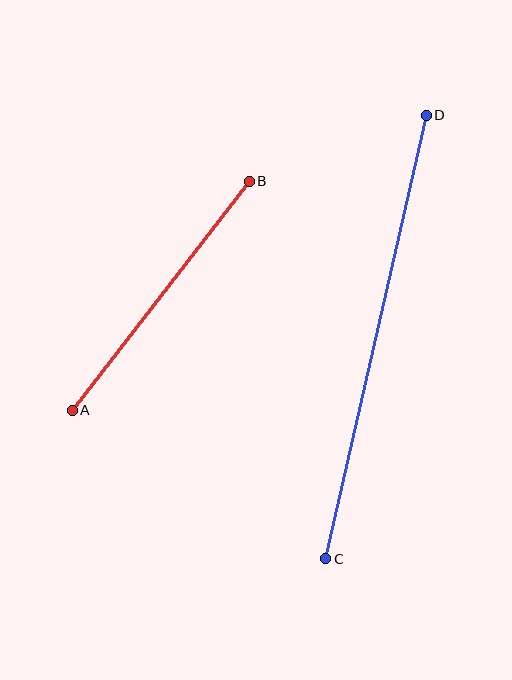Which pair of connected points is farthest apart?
Points C and D are farthest apart.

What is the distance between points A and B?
The distance is approximately 289 pixels.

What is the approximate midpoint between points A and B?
The midpoint is at approximately (161, 296) pixels.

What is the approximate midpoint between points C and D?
The midpoint is at approximately (376, 337) pixels.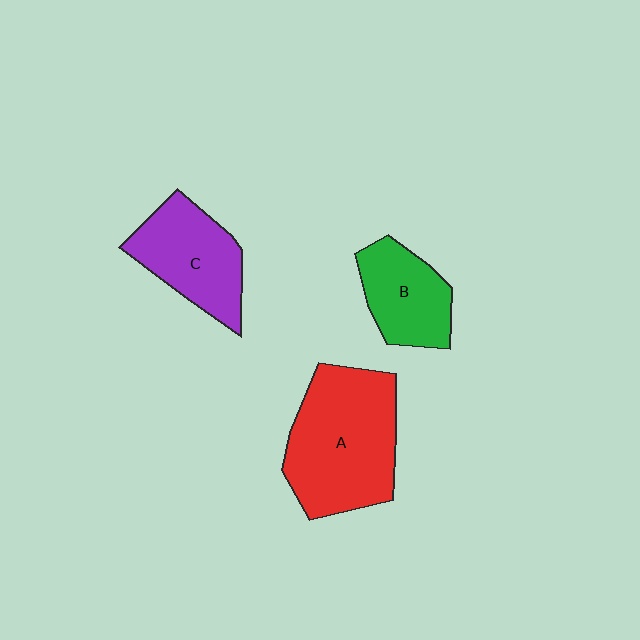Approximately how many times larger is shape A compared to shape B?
Approximately 1.8 times.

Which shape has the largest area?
Shape A (red).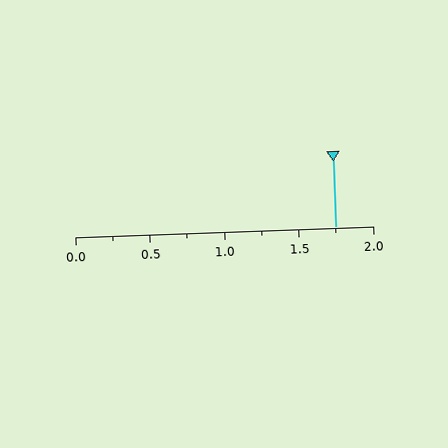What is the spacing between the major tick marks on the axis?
The major ticks are spaced 0.5 apart.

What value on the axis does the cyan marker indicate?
The marker indicates approximately 1.75.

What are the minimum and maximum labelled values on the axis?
The axis runs from 0.0 to 2.0.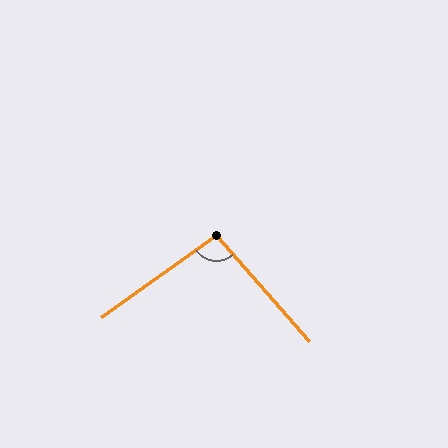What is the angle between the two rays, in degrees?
Approximately 96 degrees.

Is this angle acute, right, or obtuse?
It is obtuse.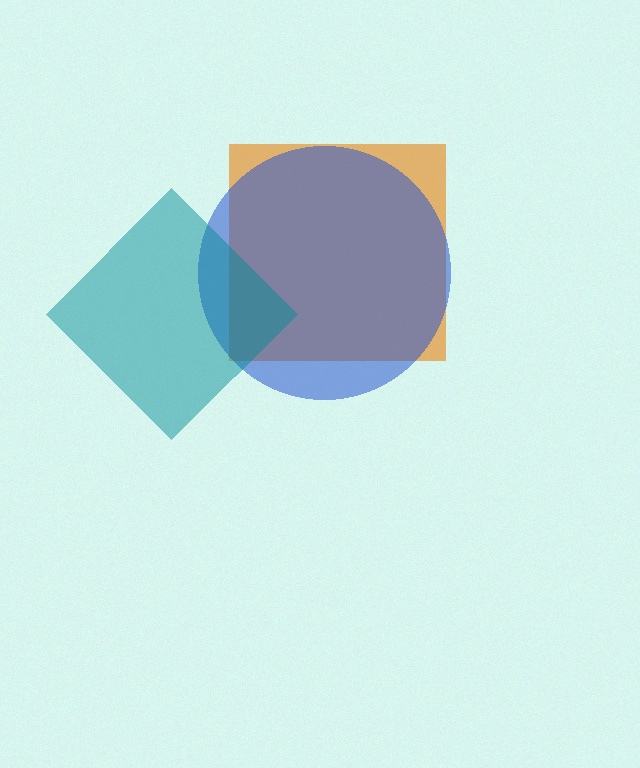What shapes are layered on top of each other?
The layered shapes are: an orange square, a blue circle, a teal diamond.